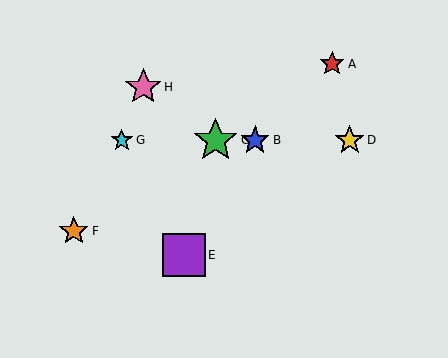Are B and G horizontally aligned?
Yes, both are at y≈140.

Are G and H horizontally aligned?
No, G is at y≈140 and H is at y≈87.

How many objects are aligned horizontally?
4 objects (B, C, D, G) are aligned horizontally.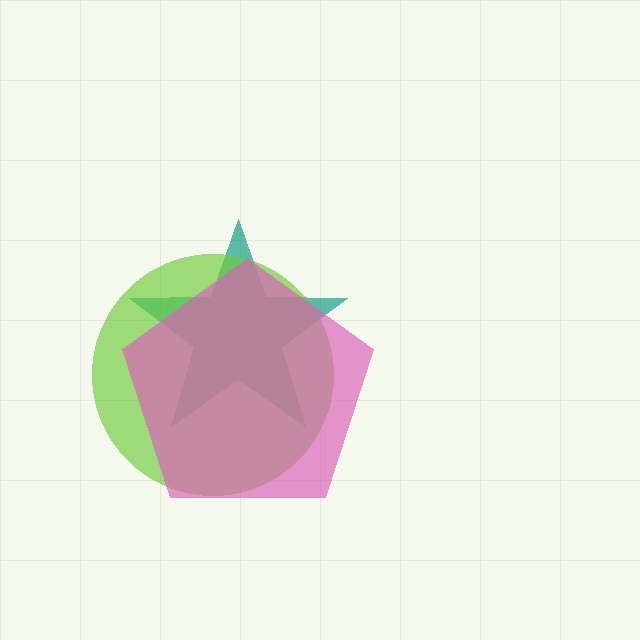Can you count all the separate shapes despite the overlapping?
Yes, there are 3 separate shapes.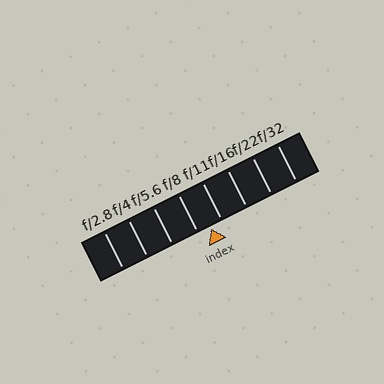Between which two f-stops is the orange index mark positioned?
The index mark is between f/8 and f/11.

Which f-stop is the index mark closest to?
The index mark is closest to f/11.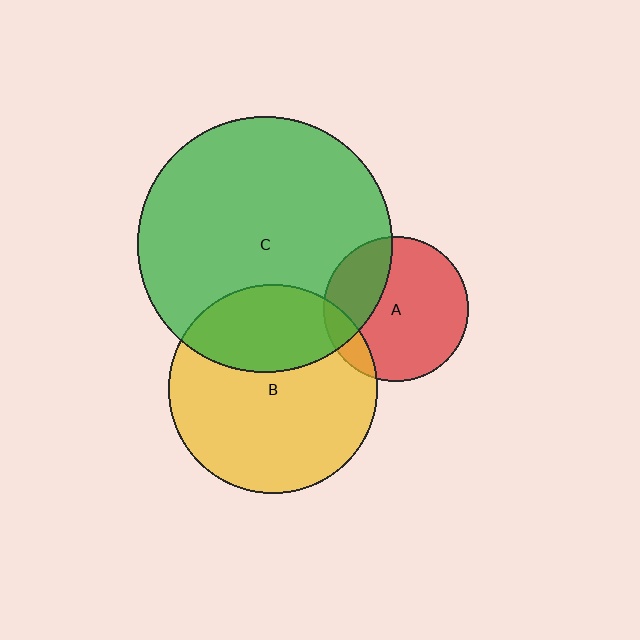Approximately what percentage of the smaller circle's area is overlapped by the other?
Approximately 30%.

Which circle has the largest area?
Circle C (green).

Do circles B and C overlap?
Yes.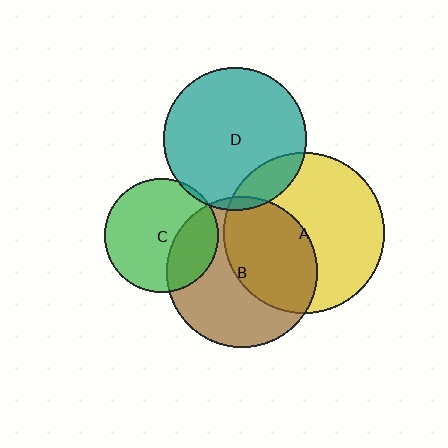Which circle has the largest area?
Circle A (yellow).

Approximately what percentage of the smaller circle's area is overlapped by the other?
Approximately 5%.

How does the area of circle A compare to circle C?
Approximately 2.0 times.